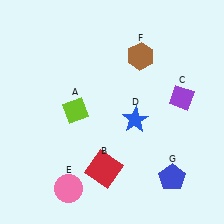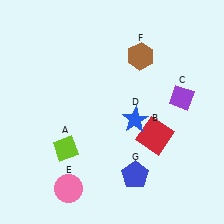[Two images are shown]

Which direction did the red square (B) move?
The red square (B) moved right.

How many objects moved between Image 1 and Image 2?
3 objects moved between the two images.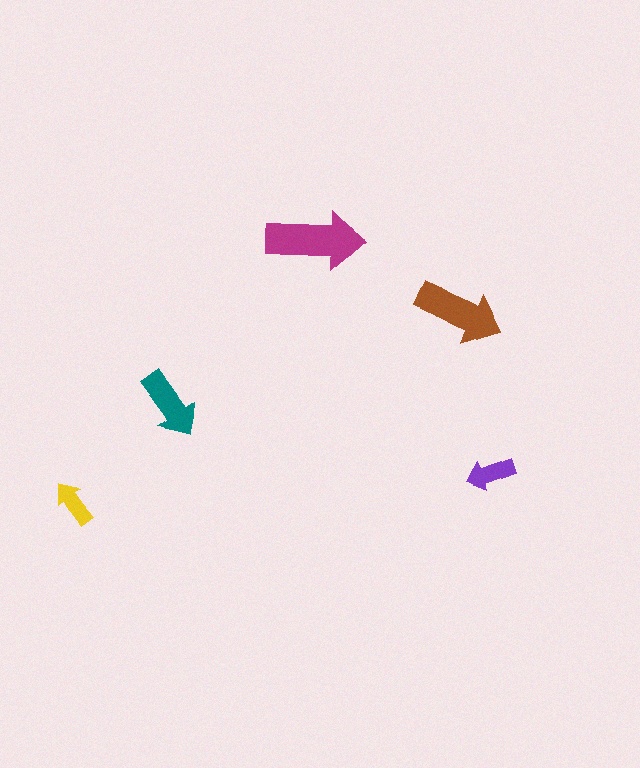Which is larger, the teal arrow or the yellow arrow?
The teal one.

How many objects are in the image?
There are 5 objects in the image.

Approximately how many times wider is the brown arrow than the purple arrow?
About 2 times wider.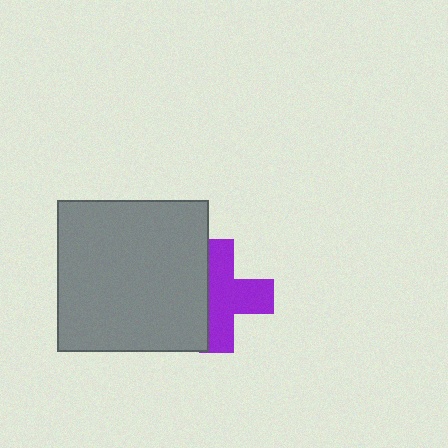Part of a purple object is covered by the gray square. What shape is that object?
It is a cross.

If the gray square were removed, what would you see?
You would see the complete purple cross.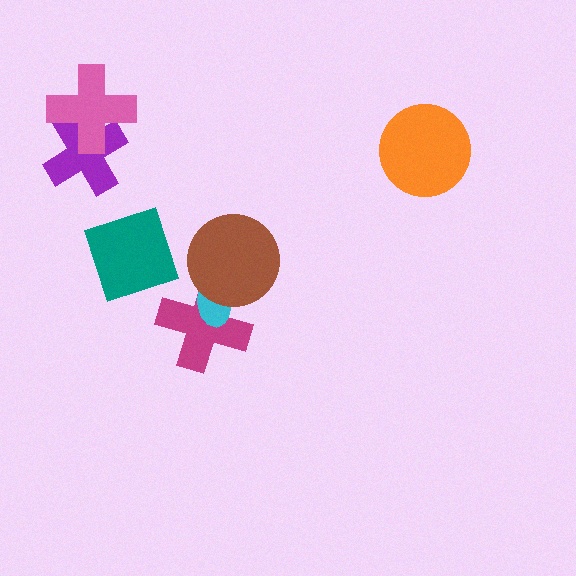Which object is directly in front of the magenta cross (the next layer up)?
The cyan ellipse is directly in front of the magenta cross.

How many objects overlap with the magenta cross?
2 objects overlap with the magenta cross.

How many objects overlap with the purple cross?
1 object overlaps with the purple cross.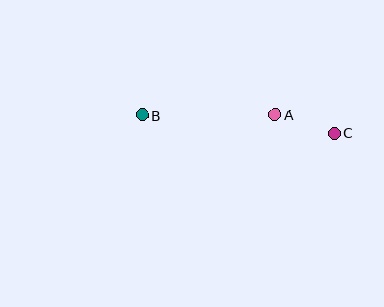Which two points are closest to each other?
Points A and C are closest to each other.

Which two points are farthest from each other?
Points B and C are farthest from each other.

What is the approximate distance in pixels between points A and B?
The distance between A and B is approximately 133 pixels.